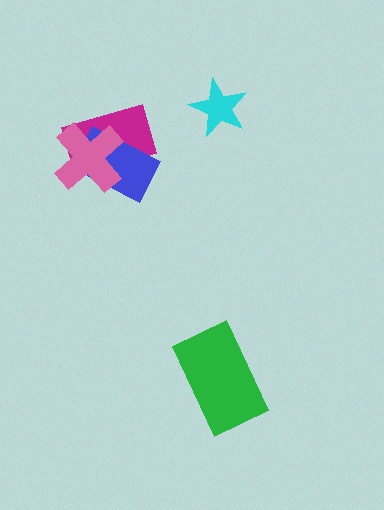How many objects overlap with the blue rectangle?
2 objects overlap with the blue rectangle.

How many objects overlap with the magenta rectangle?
2 objects overlap with the magenta rectangle.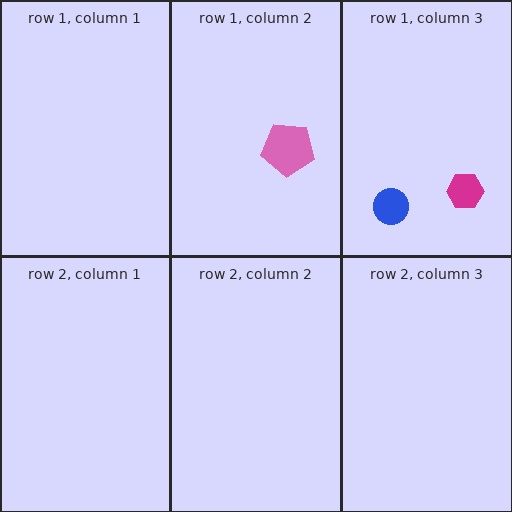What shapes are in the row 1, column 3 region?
The blue circle, the magenta hexagon.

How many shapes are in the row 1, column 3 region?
2.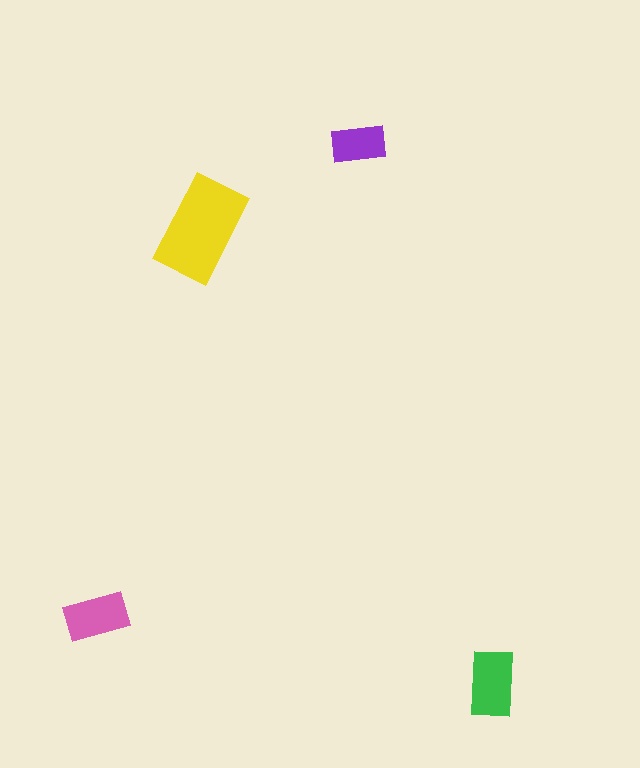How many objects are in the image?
There are 4 objects in the image.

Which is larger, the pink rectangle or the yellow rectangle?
The yellow one.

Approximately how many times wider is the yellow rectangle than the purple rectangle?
About 2 times wider.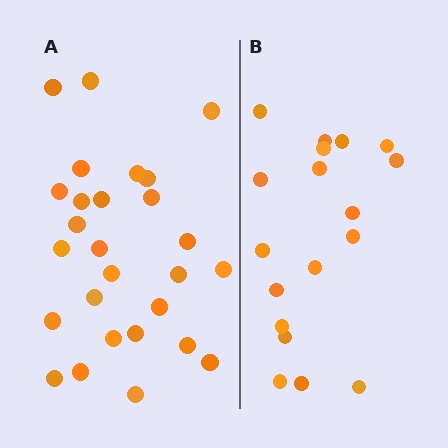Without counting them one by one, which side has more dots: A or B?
Region A (the left region) has more dots.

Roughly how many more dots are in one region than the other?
Region A has roughly 8 or so more dots than region B.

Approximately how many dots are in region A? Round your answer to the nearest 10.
About 30 dots. (The exact count is 27, which rounds to 30.)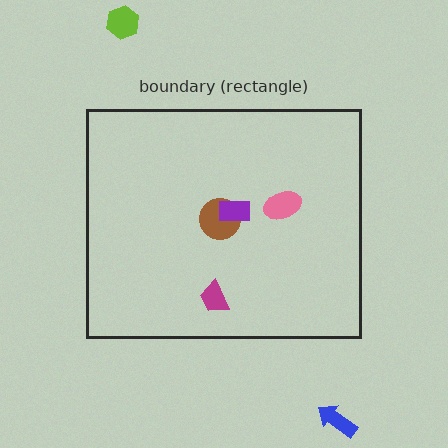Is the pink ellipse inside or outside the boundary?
Inside.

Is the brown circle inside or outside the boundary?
Inside.